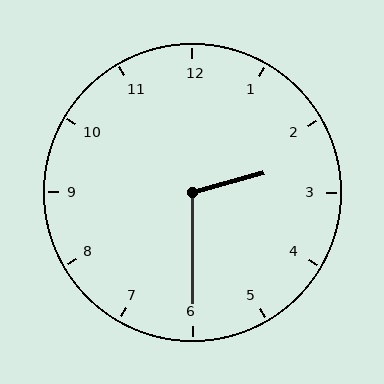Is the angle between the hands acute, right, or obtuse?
It is obtuse.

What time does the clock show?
2:30.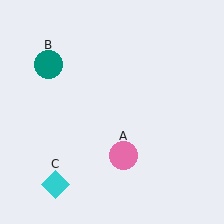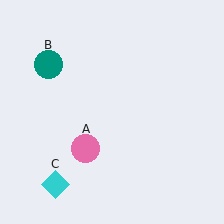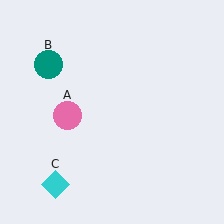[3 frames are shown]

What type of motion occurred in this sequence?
The pink circle (object A) rotated clockwise around the center of the scene.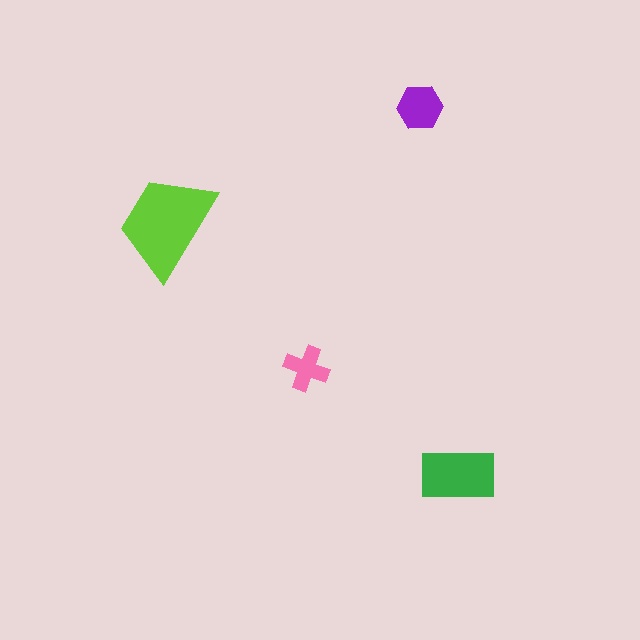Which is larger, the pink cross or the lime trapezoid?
The lime trapezoid.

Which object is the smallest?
The pink cross.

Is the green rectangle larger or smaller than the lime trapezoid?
Smaller.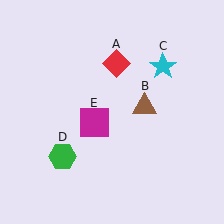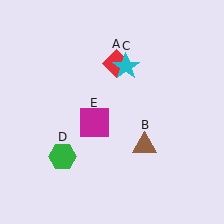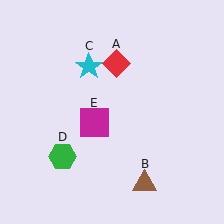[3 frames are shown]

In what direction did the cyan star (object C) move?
The cyan star (object C) moved left.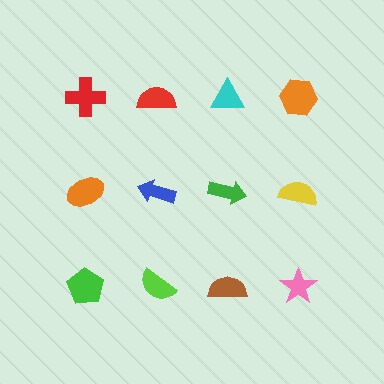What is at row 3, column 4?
A pink star.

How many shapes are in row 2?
4 shapes.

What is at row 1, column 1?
A red cross.